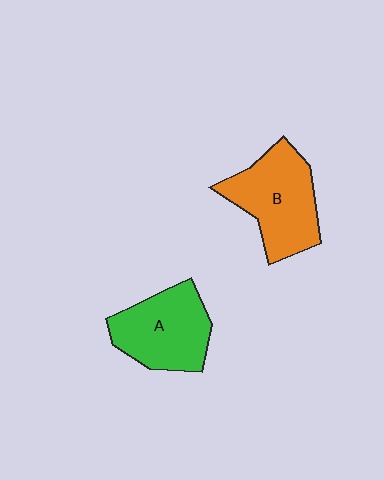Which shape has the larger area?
Shape B (orange).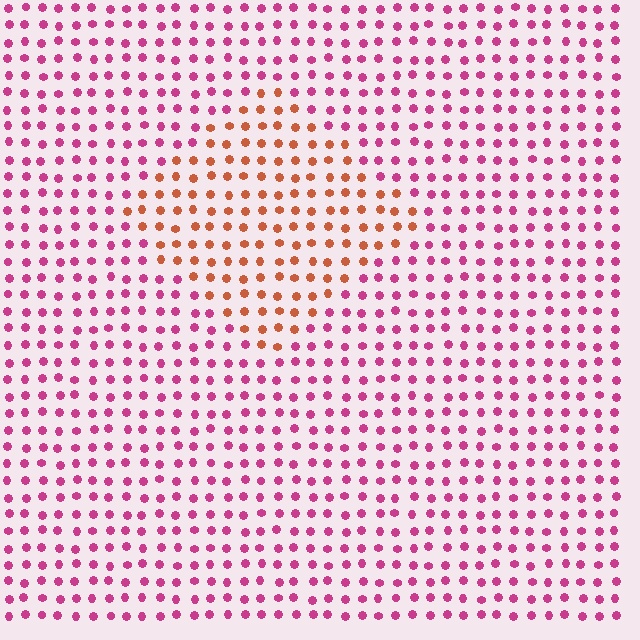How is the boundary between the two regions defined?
The boundary is defined purely by a slight shift in hue (about 49 degrees). Spacing, size, and orientation are identical on both sides.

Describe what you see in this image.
The image is filled with small magenta elements in a uniform arrangement. A diamond-shaped region is visible where the elements are tinted to a slightly different hue, forming a subtle color boundary.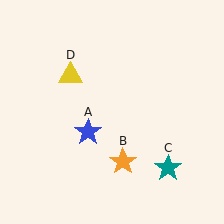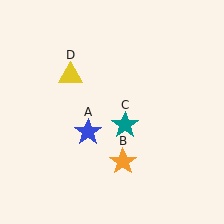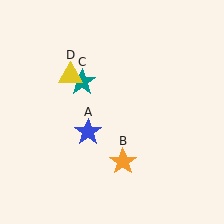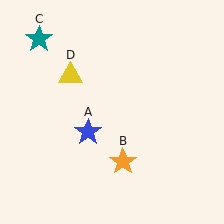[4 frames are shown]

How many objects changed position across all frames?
1 object changed position: teal star (object C).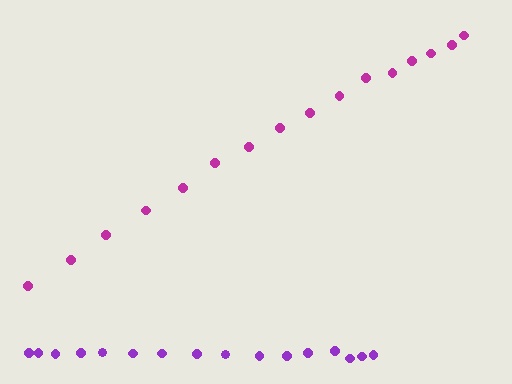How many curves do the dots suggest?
There are 2 distinct paths.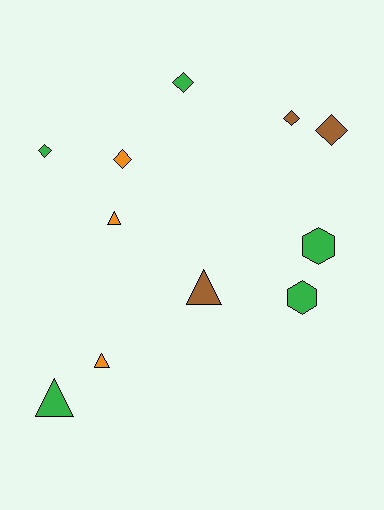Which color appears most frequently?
Green, with 5 objects.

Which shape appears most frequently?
Diamond, with 5 objects.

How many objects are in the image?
There are 11 objects.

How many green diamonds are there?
There are 2 green diamonds.